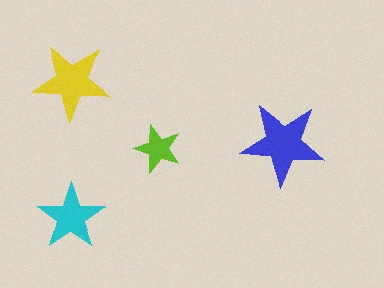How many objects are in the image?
There are 4 objects in the image.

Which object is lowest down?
The cyan star is bottommost.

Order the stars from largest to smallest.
the blue one, the yellow one, the cyan one, the lime one.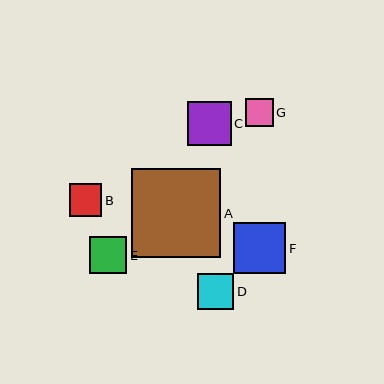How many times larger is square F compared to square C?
Square F is approximately 1.2 times the size of square C.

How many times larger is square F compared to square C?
Square F is approximately 1.2 times the size of square C.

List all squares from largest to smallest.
From largest to smallest: A, F, C, E, D, B, G.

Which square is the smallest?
Square G is the smallest with a size of approximately 28 pixels.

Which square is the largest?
Square A is the largest with a size of approximately 89 pixels.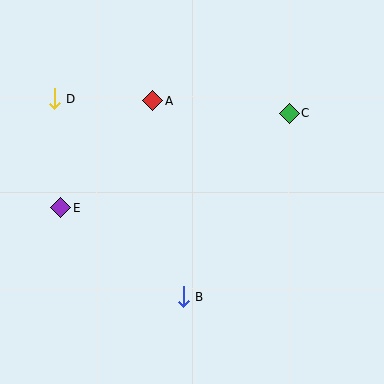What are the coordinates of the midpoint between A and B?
The midpoint between A and B is at (168, 199).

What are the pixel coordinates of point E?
Point E is at (61, 208).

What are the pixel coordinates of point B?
Point B is at (183, 297).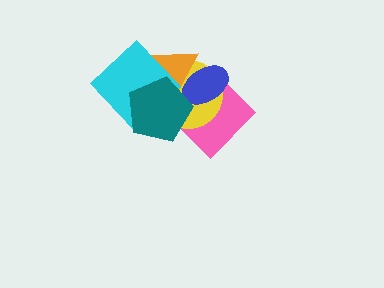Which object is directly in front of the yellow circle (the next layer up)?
The orange triangle is directly in front of the yellow circle.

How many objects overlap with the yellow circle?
5 objects overlap with the yellow circle.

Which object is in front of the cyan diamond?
The teal pentagon is in front of the cyan diamond.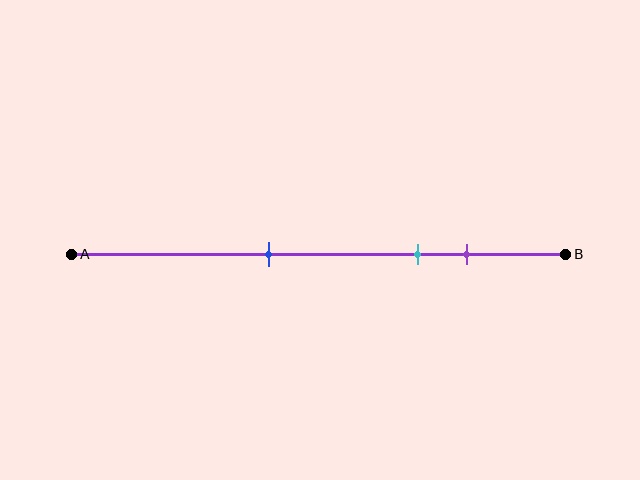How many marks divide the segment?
There are 3 marks dividing the segment.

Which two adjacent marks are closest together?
The cyan and purple marks are the closest adjacent pair.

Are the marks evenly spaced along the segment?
No, the marks are not evenly spaced.